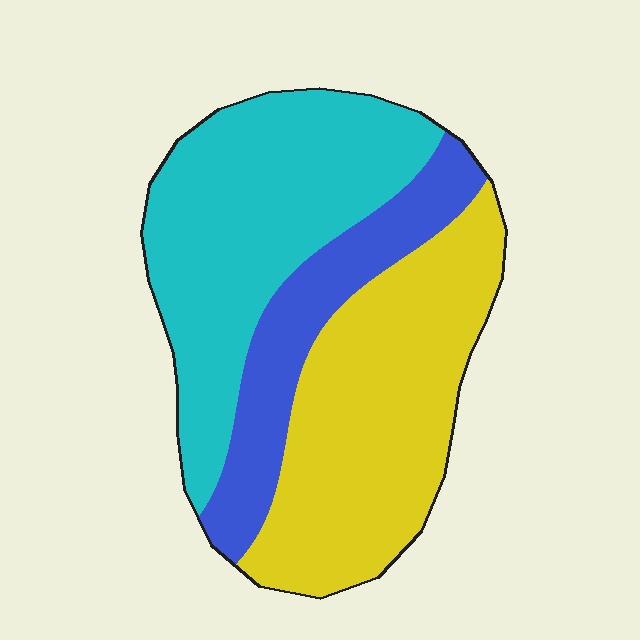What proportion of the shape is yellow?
Yellow takes up about two fifths (2/5) of the shape.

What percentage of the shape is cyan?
Cyan covers 40% of the shape.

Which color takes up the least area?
Blue, at roughly 20%.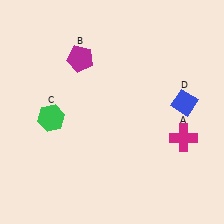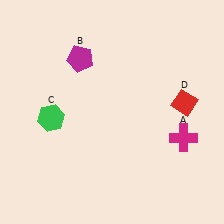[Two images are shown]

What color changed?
The diamond (D) changed from blue in Image 1 to red in Image 2.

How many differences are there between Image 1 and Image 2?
There is 1 difference between the two images.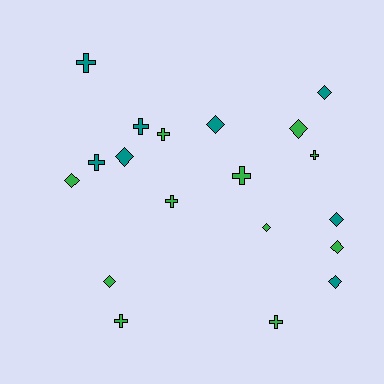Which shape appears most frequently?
Diamond, with 10 objects.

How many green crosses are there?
There are 6 green crosses.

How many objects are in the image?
There are 19 objects.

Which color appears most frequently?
Green, with 11 objects.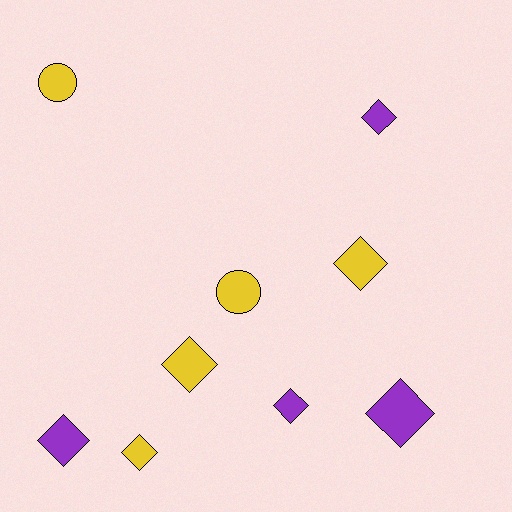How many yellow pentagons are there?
There are no yellow pentagons.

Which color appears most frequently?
Yellow, with 5 objects.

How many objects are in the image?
There are 9 objects.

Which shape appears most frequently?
Diamond, with 7 objects.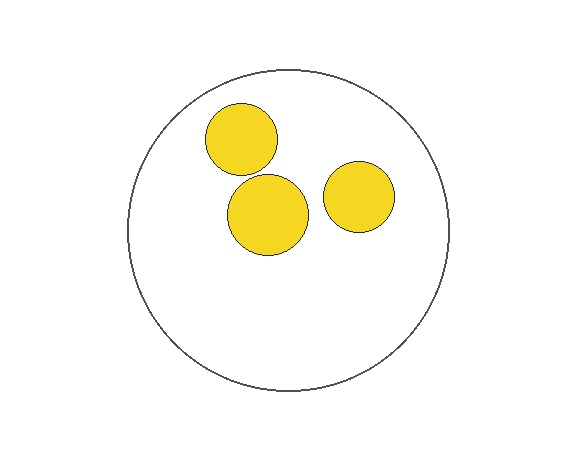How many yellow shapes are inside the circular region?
3.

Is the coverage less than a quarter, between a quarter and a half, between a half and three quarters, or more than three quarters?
Less than a quarter.